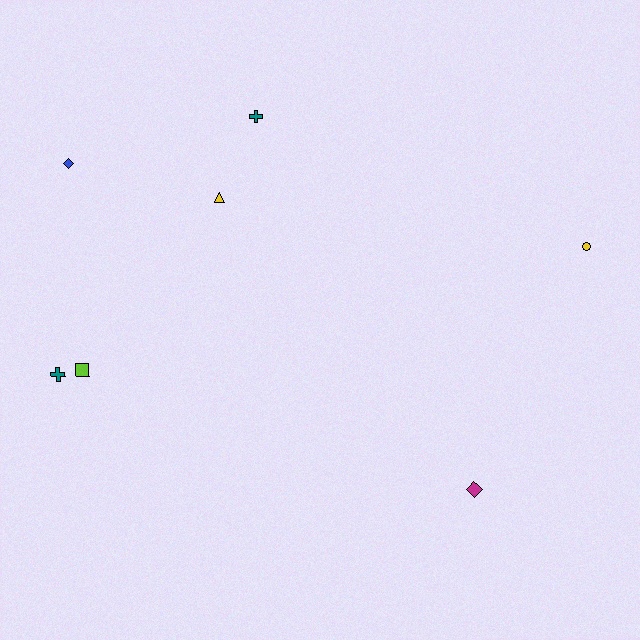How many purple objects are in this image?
There are no purple objects.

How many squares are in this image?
There is 1 square.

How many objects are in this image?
There are 7 objects.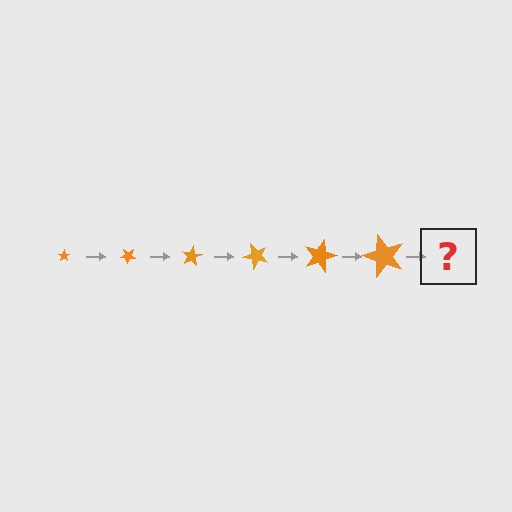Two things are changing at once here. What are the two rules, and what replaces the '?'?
The two rules are that the star grows larger each step and it rotates 40 degrees each step. The '?' should be a star, larger than the previous one and rotated 240 degrees from the start.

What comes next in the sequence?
The next element should be a star, larger than the previous one and rotated 240 degrees from the start.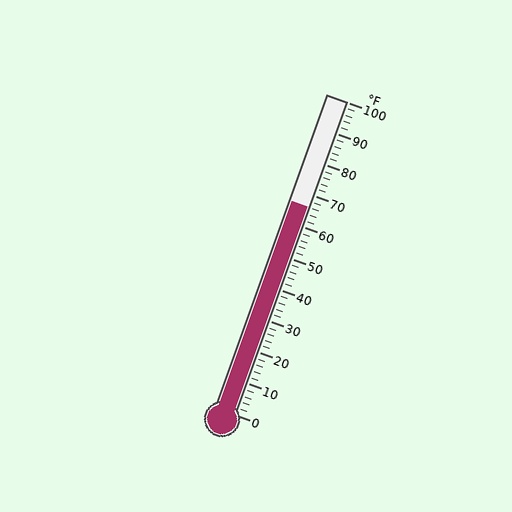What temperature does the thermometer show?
The thermometer shows approximately 66°F.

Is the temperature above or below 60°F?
The temperature is above 60°F.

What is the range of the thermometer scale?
The thermometer scale ranges from 0°F to 100°F.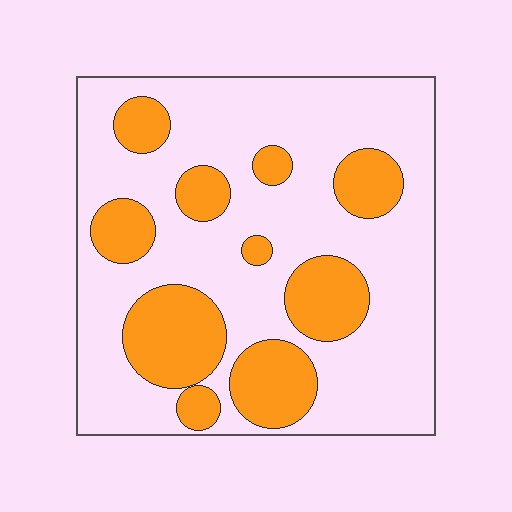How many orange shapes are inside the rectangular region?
10.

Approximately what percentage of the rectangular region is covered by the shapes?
Approximately 30%.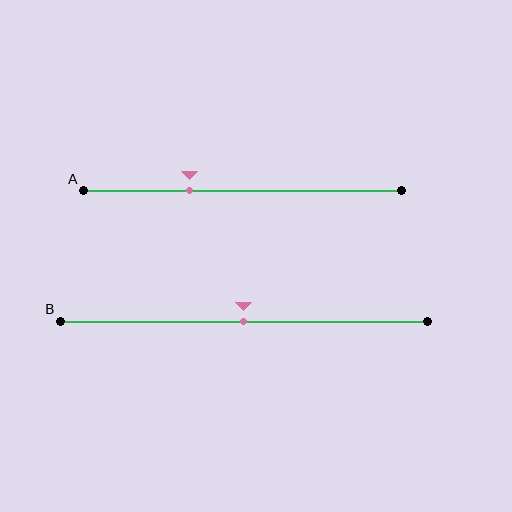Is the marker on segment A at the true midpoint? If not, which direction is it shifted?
No, the marker on segment A is shifted to the left by about 17% of the segment length.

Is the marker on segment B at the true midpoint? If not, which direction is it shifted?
Yes, the marker on segment B is at the true midpoint.